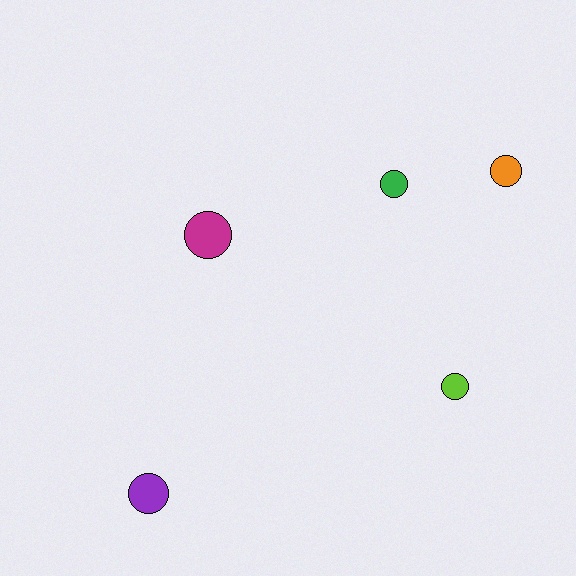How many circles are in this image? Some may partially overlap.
There are 5 circles.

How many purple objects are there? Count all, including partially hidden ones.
There is 1 purple object.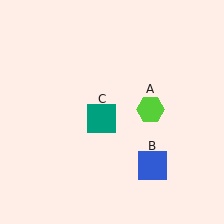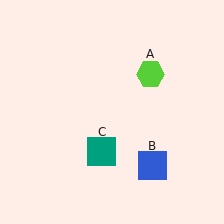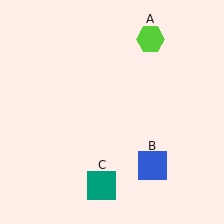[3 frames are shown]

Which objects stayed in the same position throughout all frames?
Blue square (object B) remained stationary.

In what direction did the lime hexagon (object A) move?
The lime hexagon (object A) moved up.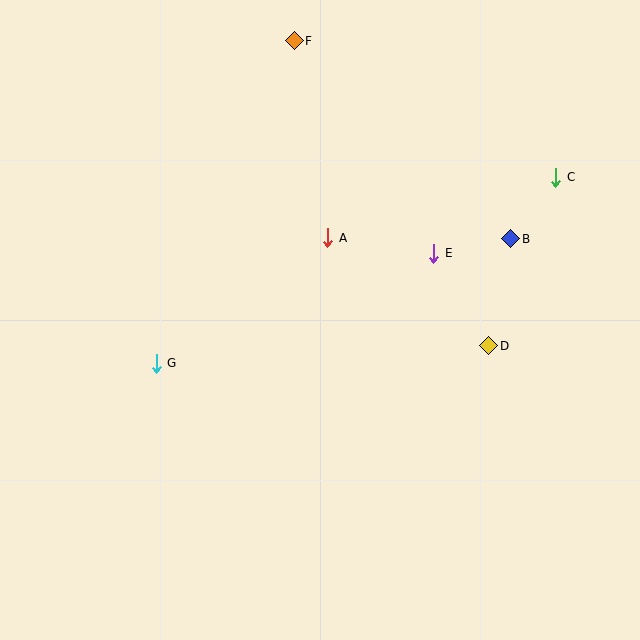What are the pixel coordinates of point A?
Point A is at (328, 238).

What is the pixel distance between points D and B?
The distance between D and B is 109 pixels.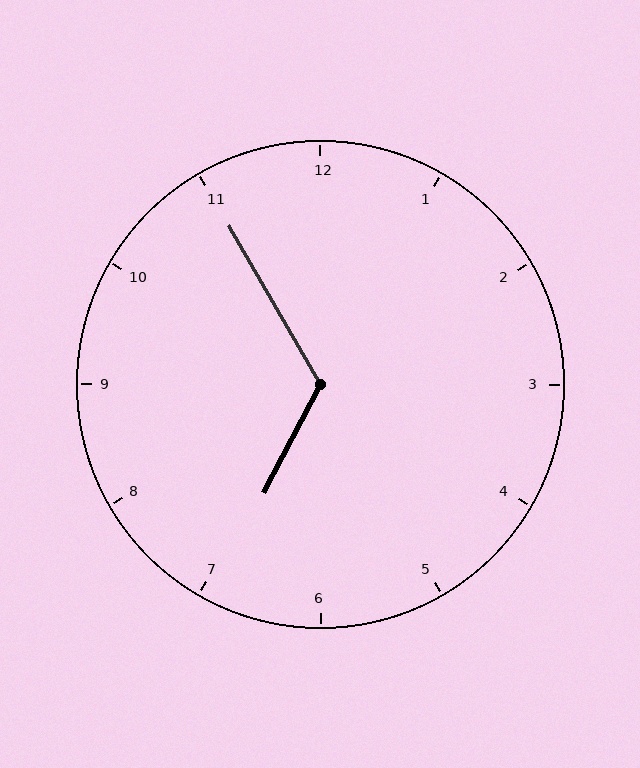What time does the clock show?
6:55.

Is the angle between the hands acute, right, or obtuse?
It is obtuse.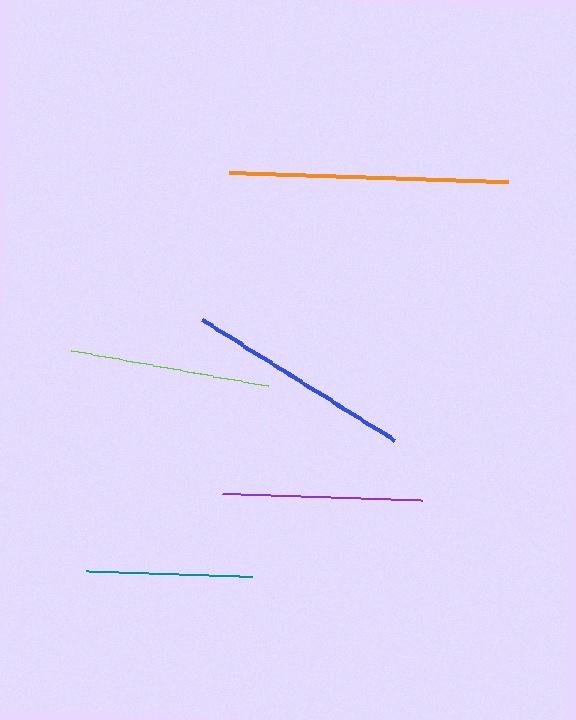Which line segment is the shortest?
The teal line is the shortest at approximately 166 pixels.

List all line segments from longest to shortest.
From longest to shortest: orange, blue, purple, lime, teal.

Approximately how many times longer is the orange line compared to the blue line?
The orange line is approximately 1.2 times the length of the blue line.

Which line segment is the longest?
The orange line is the longest at approximately 279 pixels.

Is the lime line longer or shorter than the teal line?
The lime line is longer than the teal line.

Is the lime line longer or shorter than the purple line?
The purple line is longer than the lime line.